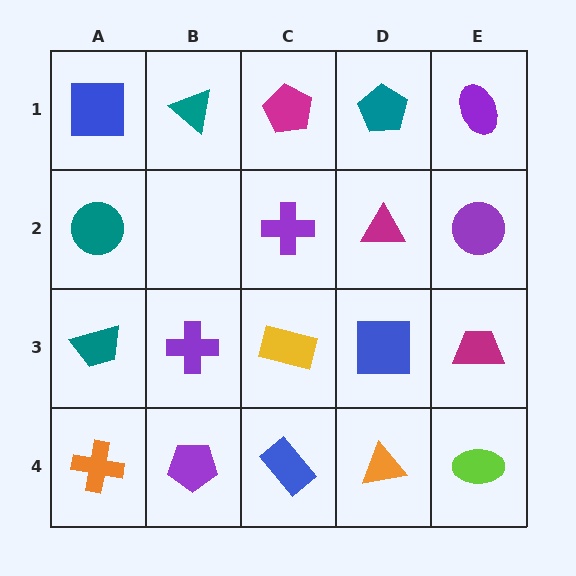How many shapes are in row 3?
5 shapes.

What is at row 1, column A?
A blue square.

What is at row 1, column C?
A magenta pentagon.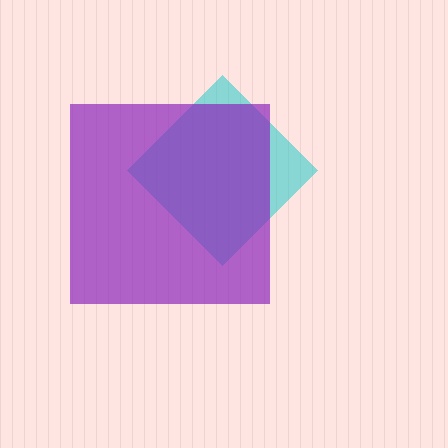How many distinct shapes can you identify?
There are 2 distinct shapes: a cyan diamond, a purple square.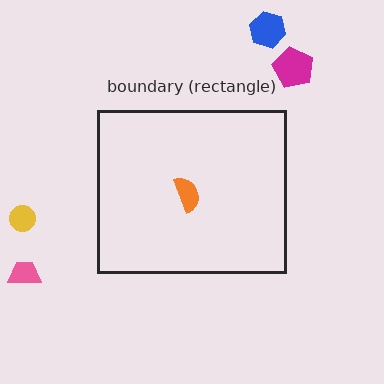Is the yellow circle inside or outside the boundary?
Outside.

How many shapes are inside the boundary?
1 inside, 4 outside.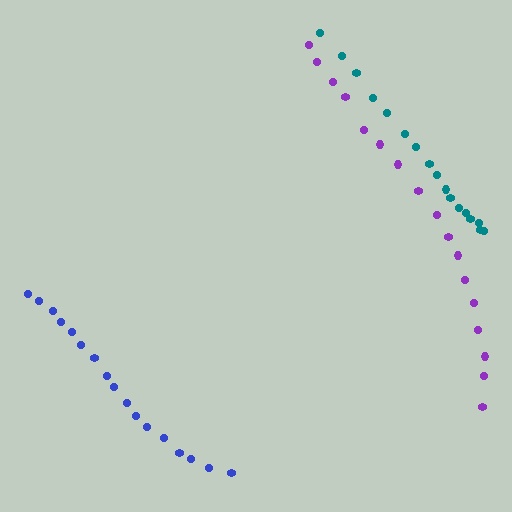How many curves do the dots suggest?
There are 3 distinct paths.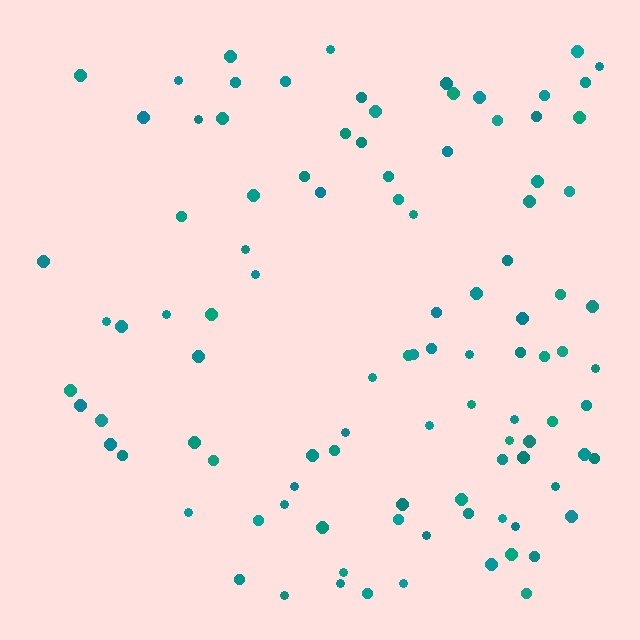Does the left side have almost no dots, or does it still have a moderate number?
Still a moderate number, just noticeably fewer than the right.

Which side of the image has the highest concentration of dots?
The right.